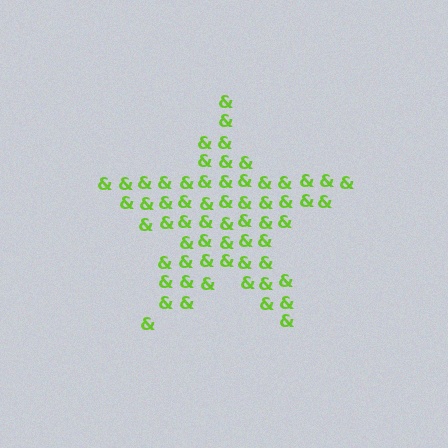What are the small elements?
The small elements are ampersands.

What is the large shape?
The large shape is a star.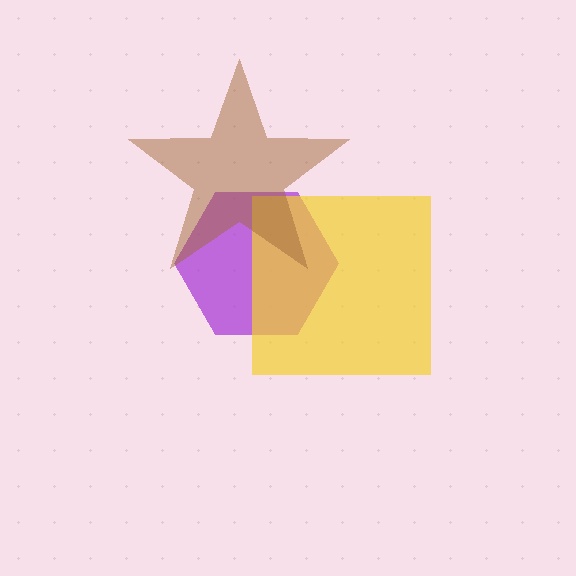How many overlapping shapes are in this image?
There are 3 overlapping shapes in the image.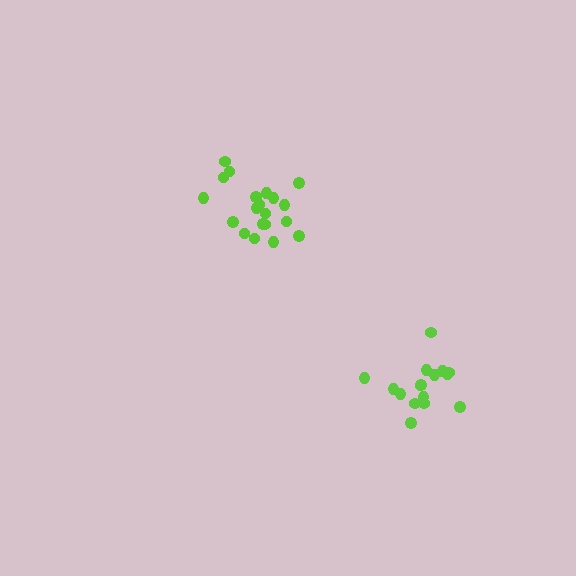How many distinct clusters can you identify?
There are 2 distinct clusters.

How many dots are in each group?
Group 1: 16 dots, Group 2: 20 dots (36 total).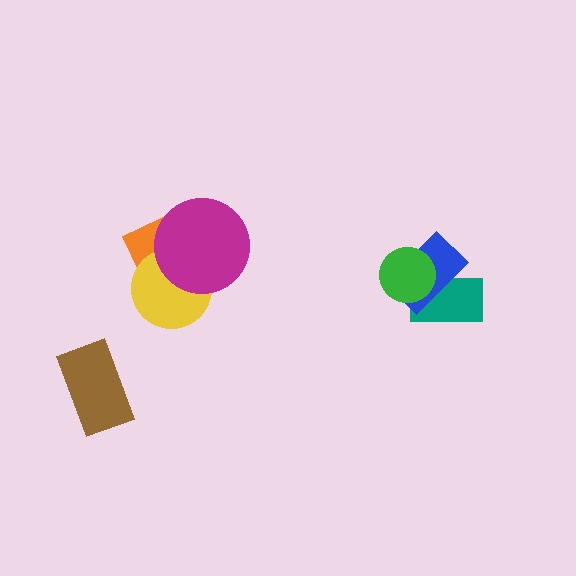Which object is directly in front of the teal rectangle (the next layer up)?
The blue rectangle is directly in front of the teal rectangle.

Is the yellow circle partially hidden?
Yes, it is partially covered by another shape.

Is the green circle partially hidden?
No, no other shape covers it.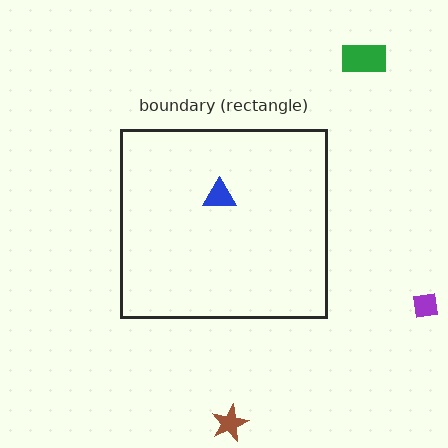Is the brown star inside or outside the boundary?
Outside.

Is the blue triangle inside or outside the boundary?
Inside.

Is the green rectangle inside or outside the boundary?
Outside.